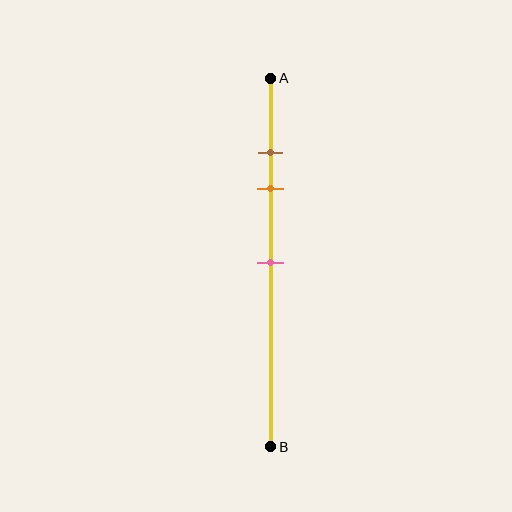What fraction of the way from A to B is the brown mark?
The brown mark is approximately 20% (0.2) of the way from A to B.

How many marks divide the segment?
There are 3 marks dividing the segment.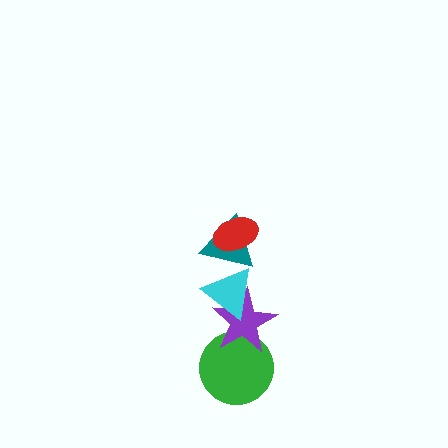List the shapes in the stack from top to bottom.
From top to bottom: the red ellipse, the teal triangle, the cyan triangle, the purple star, the green circle.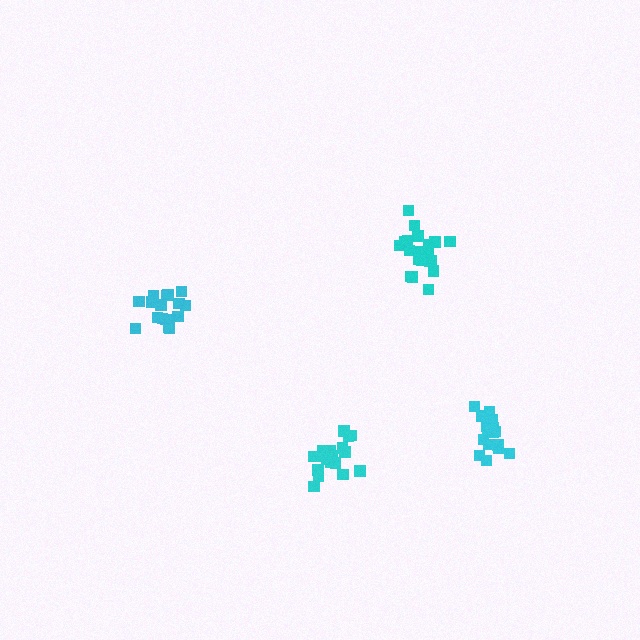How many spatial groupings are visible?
There are 4 spatial groupings.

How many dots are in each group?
Group 1: 21 dots, Group 2: 19 dots, Group 3: 17 dots, Group 4: 17 dots (74 total).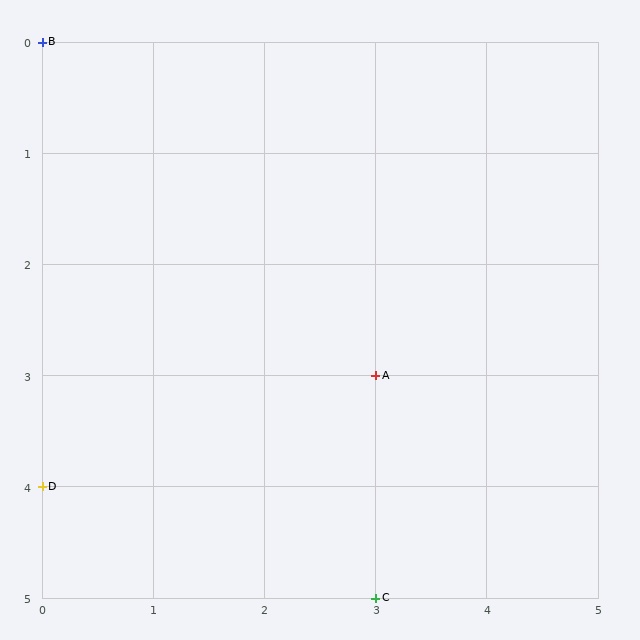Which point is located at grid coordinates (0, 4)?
Point D is at (0, 4).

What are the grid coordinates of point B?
Point B is at grid coordinates (0, 0).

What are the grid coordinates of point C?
Point C is at grid coordinates (3, 5).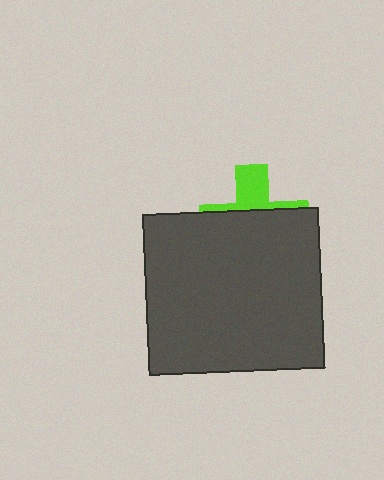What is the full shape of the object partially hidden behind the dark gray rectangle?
The partially hidden object is a lime cross.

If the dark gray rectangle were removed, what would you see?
You would see the complete lime cross.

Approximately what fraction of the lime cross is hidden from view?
Roughly 69% of the lime cross is hidden behind the dark gray rectangle.